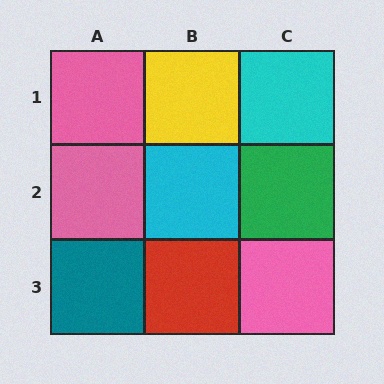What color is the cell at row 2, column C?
Green.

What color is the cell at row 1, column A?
Pink.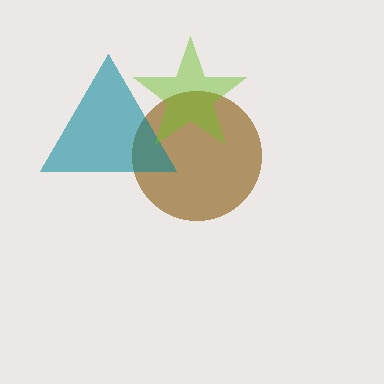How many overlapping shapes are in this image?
There are 3 overlapping shapes in the image.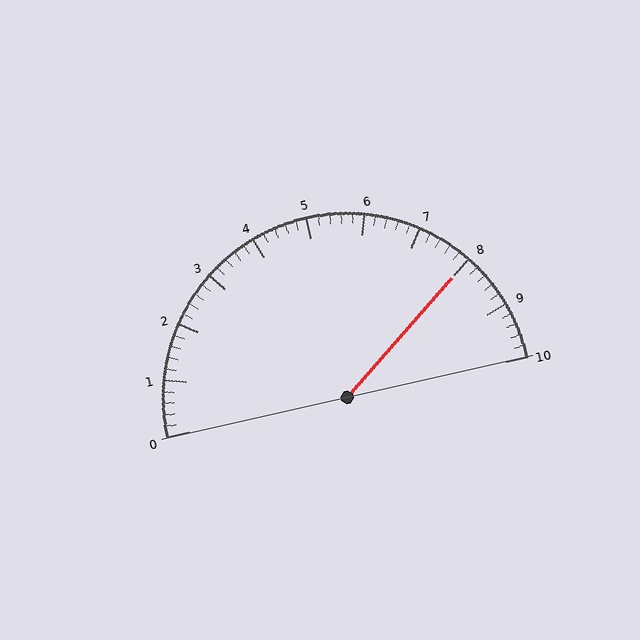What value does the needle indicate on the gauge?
The needle indicates approximately 8.0.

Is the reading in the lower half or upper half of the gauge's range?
The reading is in the upper half of the range (0 to 10).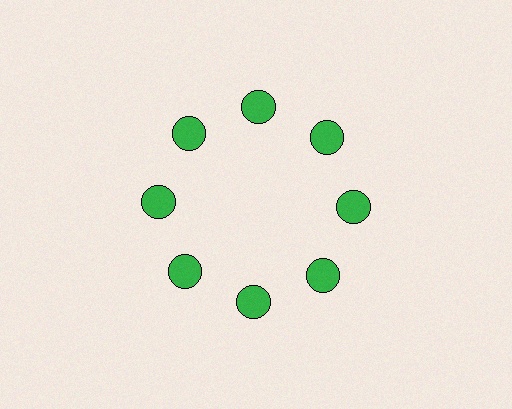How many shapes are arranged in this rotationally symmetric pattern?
There are 8 shapes, arranged in 8 groups of 1.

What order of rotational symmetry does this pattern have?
This pattern has 8-fold rotational symmetry.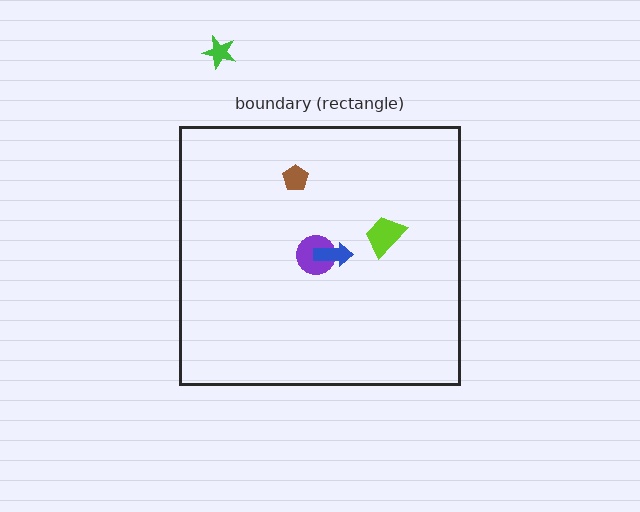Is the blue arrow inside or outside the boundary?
Inside.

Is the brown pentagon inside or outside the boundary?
Inside.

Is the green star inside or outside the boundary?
Outside.